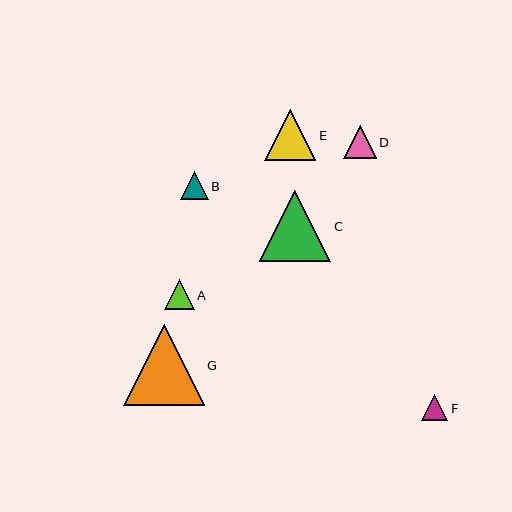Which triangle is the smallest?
Triangle F is the smallest with a size of approximately 26 pixels.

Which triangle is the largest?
Triangle G is the largest with a size of approximately 81 pixels.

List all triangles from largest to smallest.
From largest to smallest: G, C, E, D, A, B, F.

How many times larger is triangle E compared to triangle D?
Triangle E is approximately 1.6 times the size of triangle D.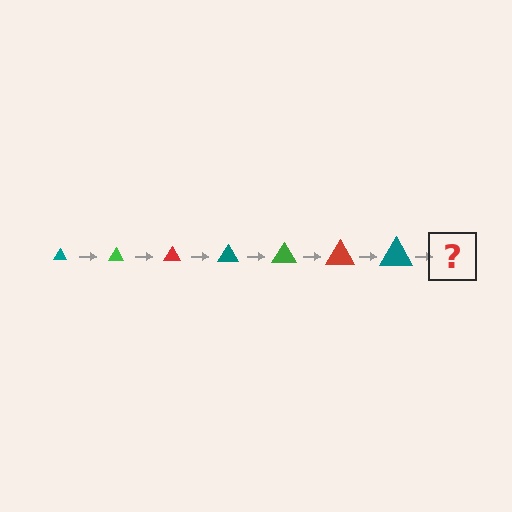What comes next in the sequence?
The next element should be a green triangle, larger than the previous one.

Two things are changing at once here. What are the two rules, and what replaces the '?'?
The two rules are that the triangle grows larger each step and the color cycles through teal, green, and red. The '?' should be a green triangle, larger than the previous one.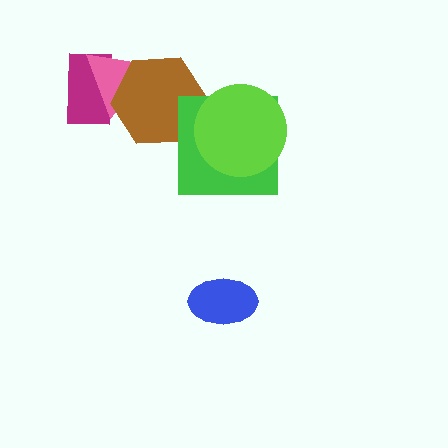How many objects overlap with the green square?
2 objects overlap with the green square.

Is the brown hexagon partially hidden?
Yes, it is partially covered by another shape.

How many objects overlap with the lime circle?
1 object overlaps with the lime circle.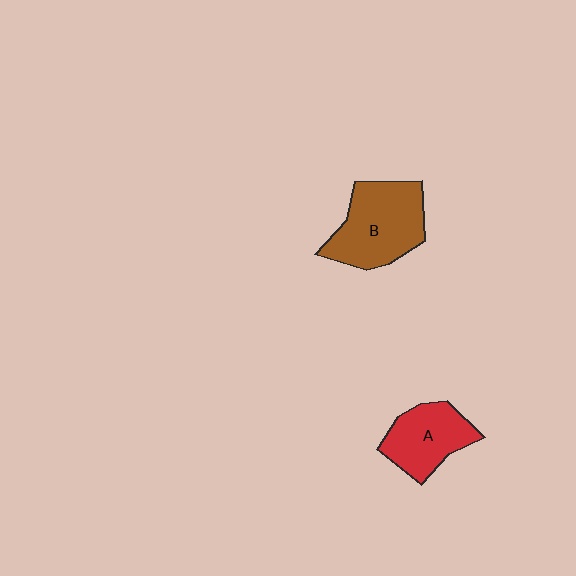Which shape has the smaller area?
Shape A (red).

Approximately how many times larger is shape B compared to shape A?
Approximately 1.4 times.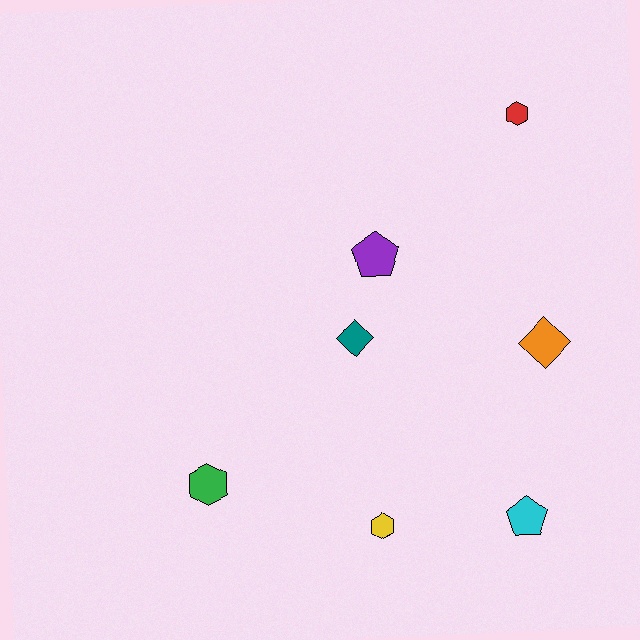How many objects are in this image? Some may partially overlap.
There are 7 objects.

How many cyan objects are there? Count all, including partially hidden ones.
There is 1 cyan object.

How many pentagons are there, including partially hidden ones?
There are 2 pentagons.